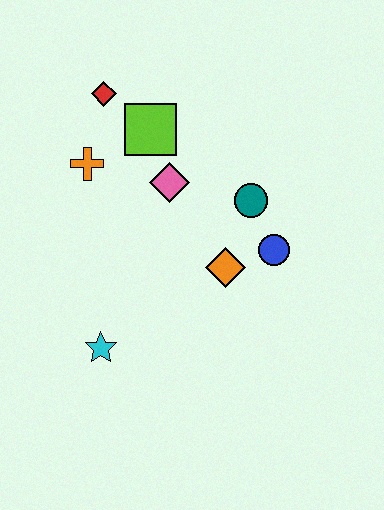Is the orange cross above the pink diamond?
Yes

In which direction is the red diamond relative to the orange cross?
The red diamond is above the orange cross.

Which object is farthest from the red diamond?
The cyan star is farthest from the red diamond.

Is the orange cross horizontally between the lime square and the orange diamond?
No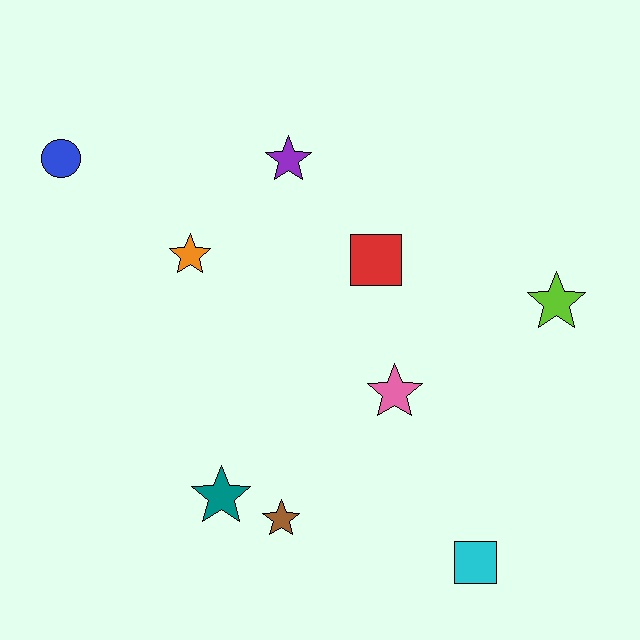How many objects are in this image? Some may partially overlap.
There are 9 objects.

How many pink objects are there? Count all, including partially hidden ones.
There is 1 pink object.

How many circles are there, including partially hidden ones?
There is 1 circle.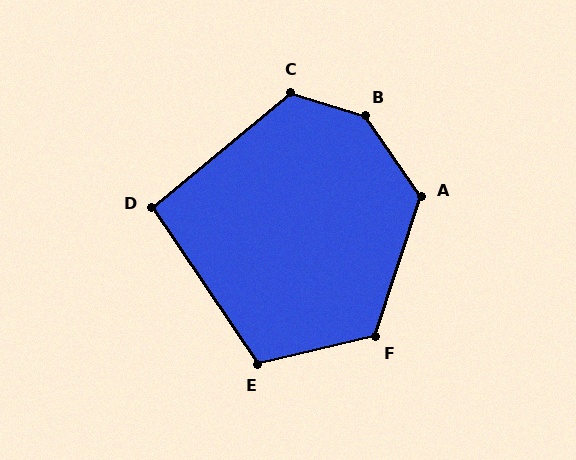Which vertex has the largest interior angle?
B, at approximately 142 degrees.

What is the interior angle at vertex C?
Approximately 123 degrees (obtuse).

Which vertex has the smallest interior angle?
D, at approximately 96 degrees.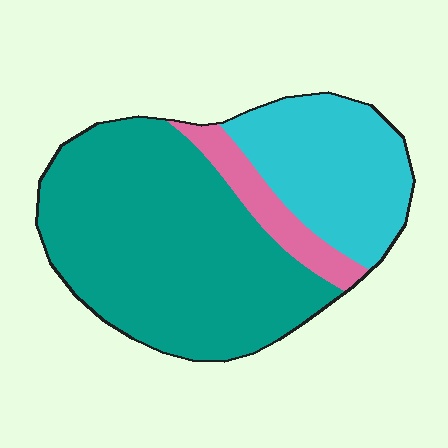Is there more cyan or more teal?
Teal.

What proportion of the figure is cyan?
Cyan covers 28% of the figure.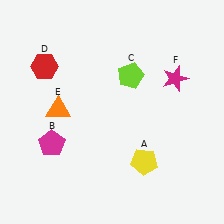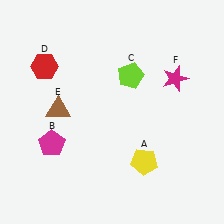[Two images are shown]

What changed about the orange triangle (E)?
In Image 1, E is orange. In Image 2, it changed to brown.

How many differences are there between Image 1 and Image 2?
There is 1 difference between the two images.